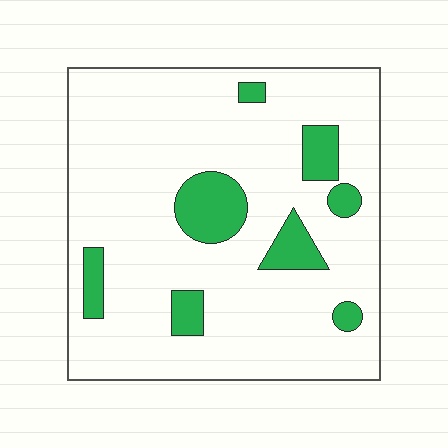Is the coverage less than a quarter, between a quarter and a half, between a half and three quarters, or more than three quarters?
Less than a quarter.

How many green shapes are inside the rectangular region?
8.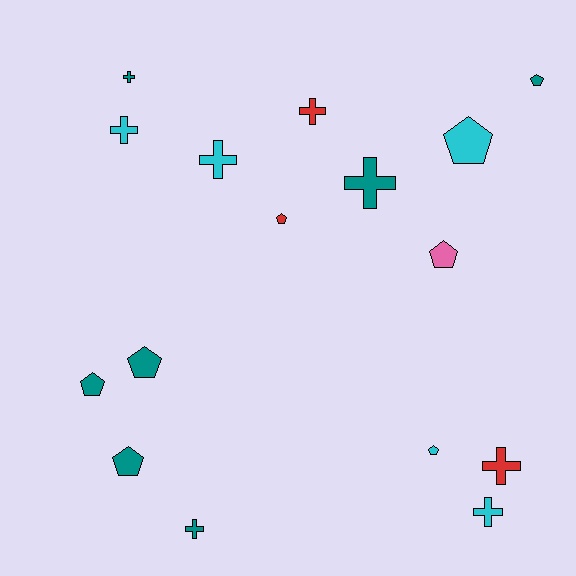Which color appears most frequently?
Teal, with 7 objects.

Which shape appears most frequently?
Pentagon, with 8 objects.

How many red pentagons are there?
There is 1 red pentagon.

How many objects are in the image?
There are 16 objects.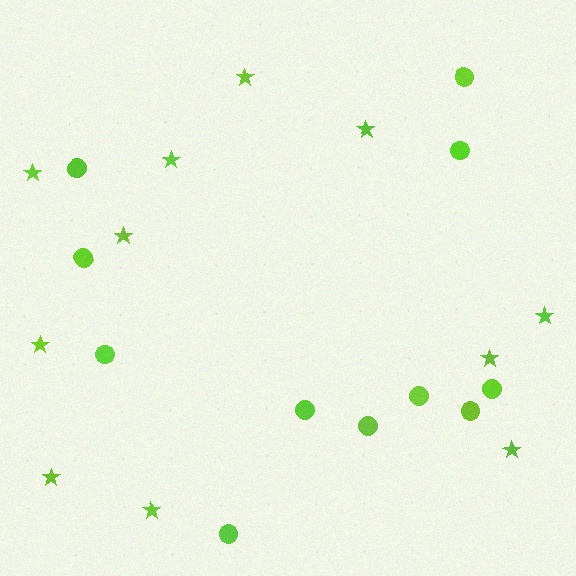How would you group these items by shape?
There are 2 groups: one group of circles (11) and one group of stars (11).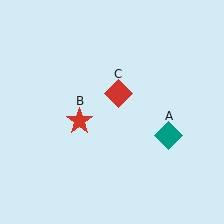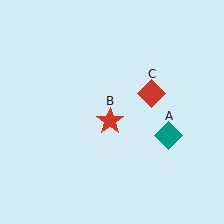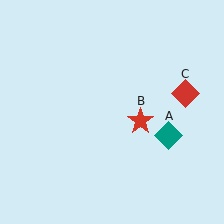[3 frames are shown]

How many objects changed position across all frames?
2 objects changed position: red star (object B), red diamond (object C).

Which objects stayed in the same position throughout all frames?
Teal diamond (object A) remained stationary.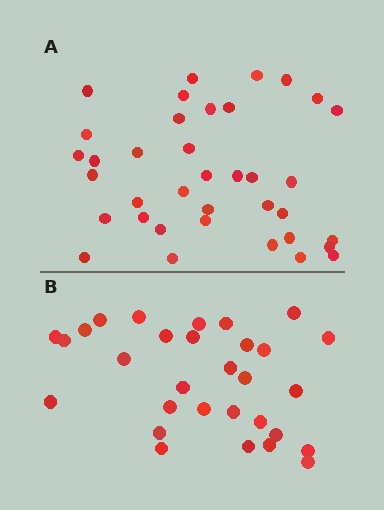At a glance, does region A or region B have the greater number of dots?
Region A (the top region) has more dots.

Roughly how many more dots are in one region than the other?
Region A has roughly 8 or so more dots than region B.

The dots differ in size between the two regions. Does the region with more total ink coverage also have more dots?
No. Region B has more total ink coverage because its dots are larger, but region A actually contains more individual dots. Total area can be misleading — the number of items is what matters here.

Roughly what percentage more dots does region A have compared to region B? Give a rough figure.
About 25% more.